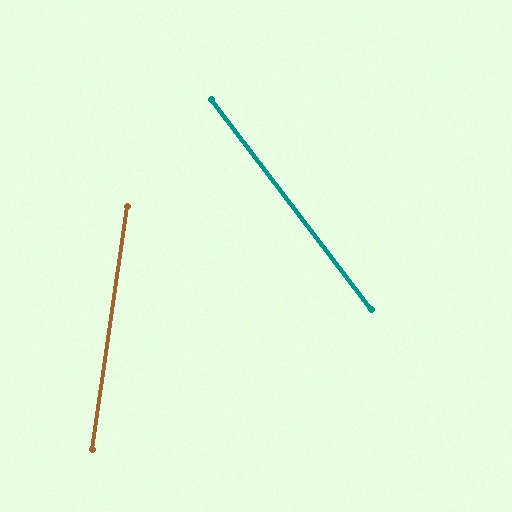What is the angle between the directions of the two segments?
Approximately 46 degrees.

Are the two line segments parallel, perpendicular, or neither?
Neither parallel nor perpendicular — they differ by about 46°.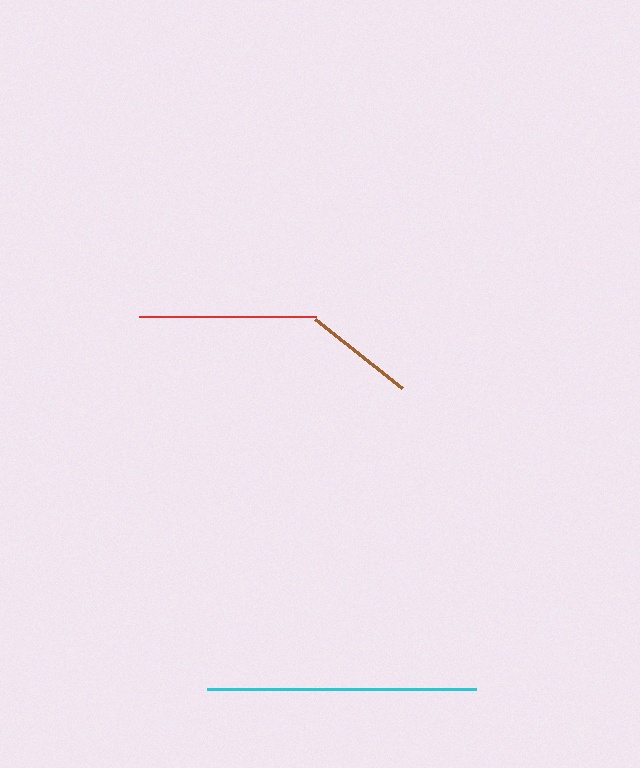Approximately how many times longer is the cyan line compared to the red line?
The cyan line is approximately 1.5 times the length of the red line.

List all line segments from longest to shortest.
From longest to shortest: cyan, red, brown.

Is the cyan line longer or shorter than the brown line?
The cyan line is longer than the brown line.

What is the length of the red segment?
The red segment is approximately 177 pixels long.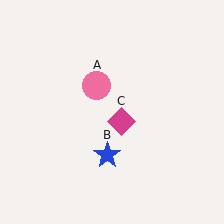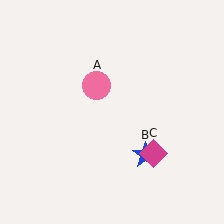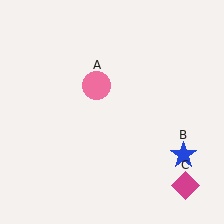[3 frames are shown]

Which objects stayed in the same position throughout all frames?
Pink circle (object A) remained stationary.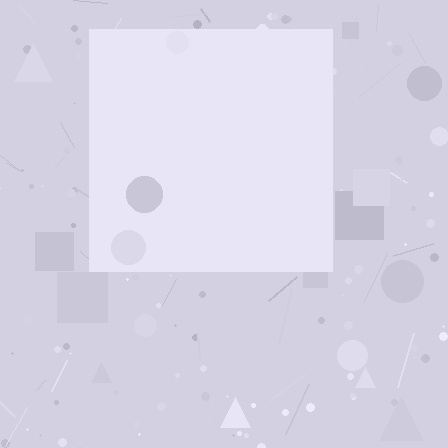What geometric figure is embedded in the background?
A square is embedded in the background.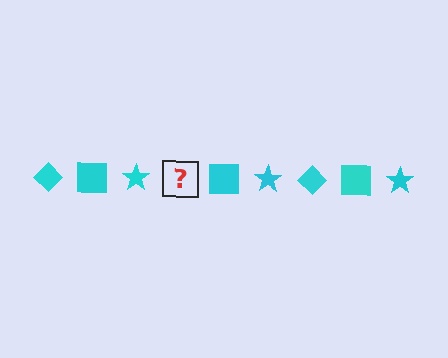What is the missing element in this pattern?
The missing element is a cyan diamond.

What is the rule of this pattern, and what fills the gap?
The rule is that the pattern cycles through diamond, square, star shapes in cyan. The gap should be filled with a cyan diamond.